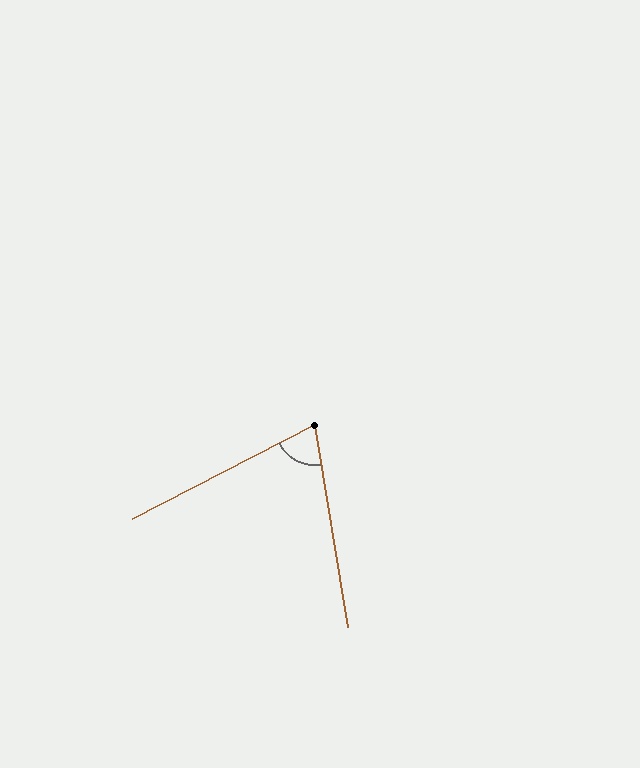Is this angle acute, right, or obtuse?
It is acute.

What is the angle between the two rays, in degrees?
Approximately 72 degrees.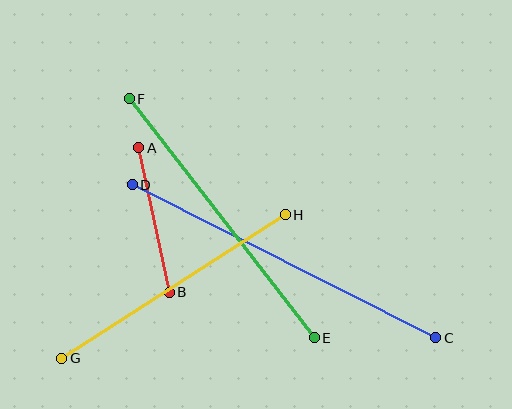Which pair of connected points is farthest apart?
Points C and D are farthest apart.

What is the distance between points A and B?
The distance is approximately 148 pixels.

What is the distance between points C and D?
The distance is approximately 339 pixels.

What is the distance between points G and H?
The distance is approximately 266 pixels.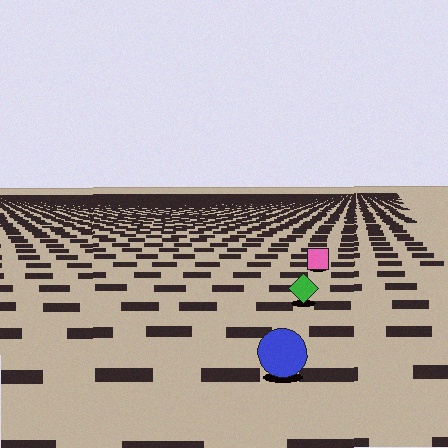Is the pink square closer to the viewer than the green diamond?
No. The green diamond is closer — you can tell from the texture gradient: the ground texture is coarser near it.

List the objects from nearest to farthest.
From nearest to farthest: the blue circle, the green diamond, the pink square.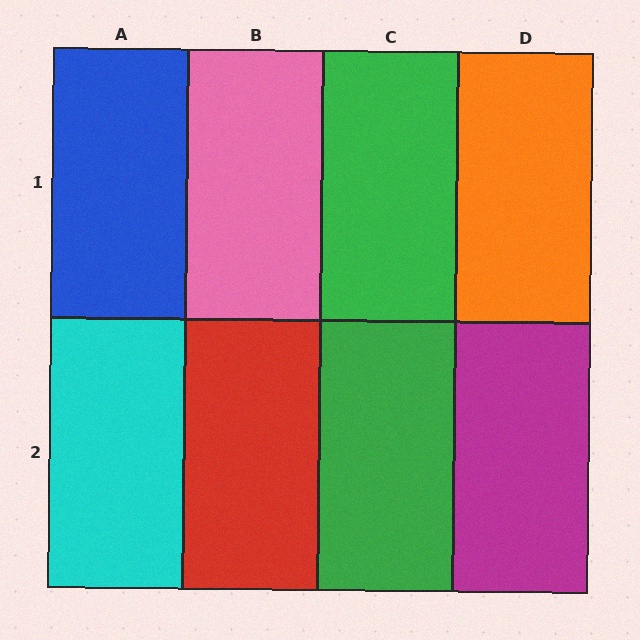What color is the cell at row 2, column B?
Red.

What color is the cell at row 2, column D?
Magenta.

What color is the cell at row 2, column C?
Green.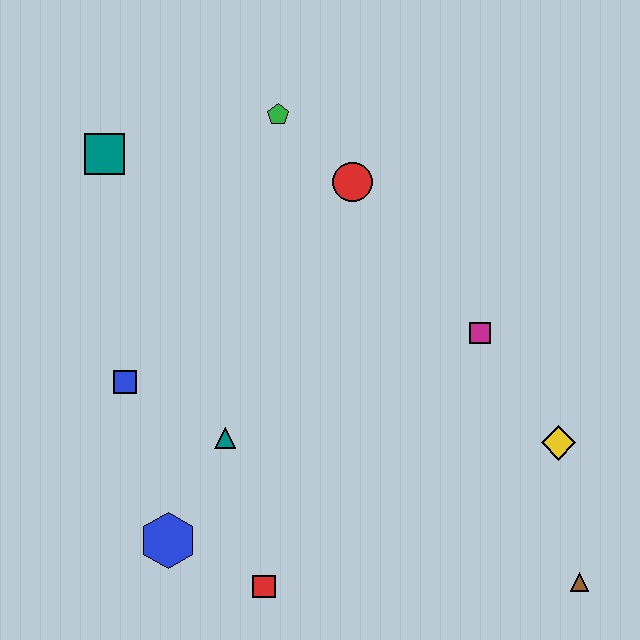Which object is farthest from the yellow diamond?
The teal square is farthest from the yellow diamond.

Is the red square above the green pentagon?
No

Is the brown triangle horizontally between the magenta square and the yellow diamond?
No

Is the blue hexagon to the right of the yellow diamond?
No